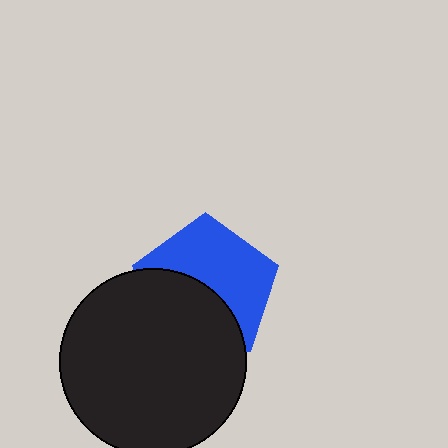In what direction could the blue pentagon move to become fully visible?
The blue pentagon could move up. That would shift it out from behind the black circle entirely.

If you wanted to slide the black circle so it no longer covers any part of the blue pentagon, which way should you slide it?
Slide it down — that is the most direct way to separate the two shapes.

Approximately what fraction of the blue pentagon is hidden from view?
Roughly 46% of the blue pentagon is hidden behind the black circle.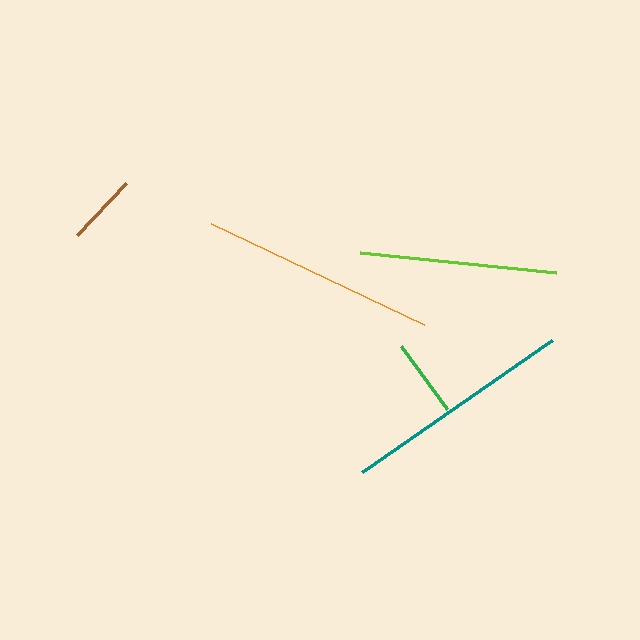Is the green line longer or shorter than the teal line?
The teal line is longer than the green line.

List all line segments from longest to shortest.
From longest to shortest: orange, teal, lime, green, brown.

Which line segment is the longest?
The orange line is the longest at approximately 235 pixels.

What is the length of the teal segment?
The teal segment is approximately 231 pixels long.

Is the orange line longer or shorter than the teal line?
The orange line is longer than the teal line.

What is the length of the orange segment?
The orange segment is approximately 235 pixels long.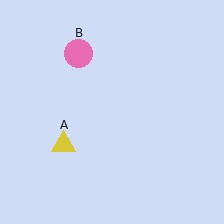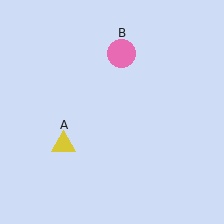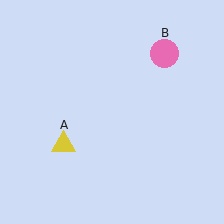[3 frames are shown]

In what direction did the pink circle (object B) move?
The pink circle (object B) moved right.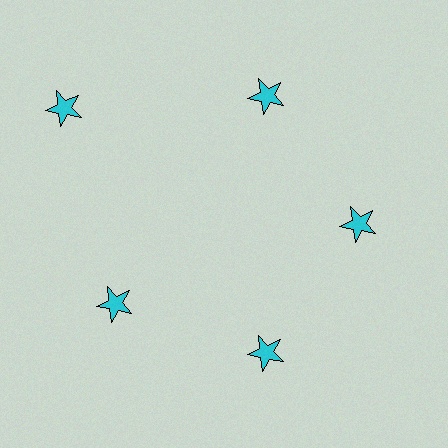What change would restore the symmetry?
The symmetry would be restored by moving it inward, back onto the ring so that all 5 stars sit at equal angles and equal distance from the center.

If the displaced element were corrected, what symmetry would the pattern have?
It would have 5-fold rotational symmetry — the pattern would map onto itself every 72 degrees.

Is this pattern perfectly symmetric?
No. The 5 cyan stars are arranged in a ring, but one element near the 10 o'clock position is pushed outward from the center, breaking the 5-fold rotational symmetry.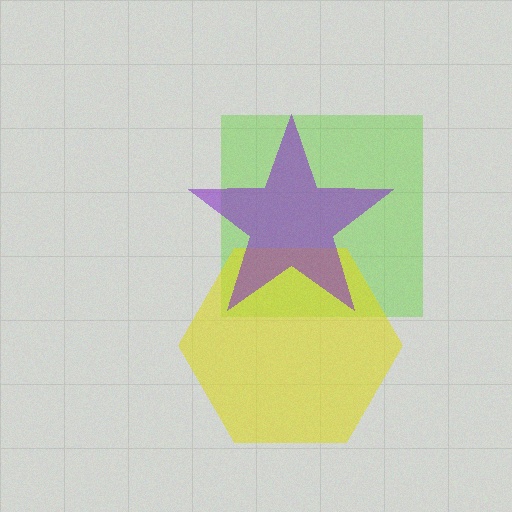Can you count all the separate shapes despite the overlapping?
Yes, there are 3 separate shapes.